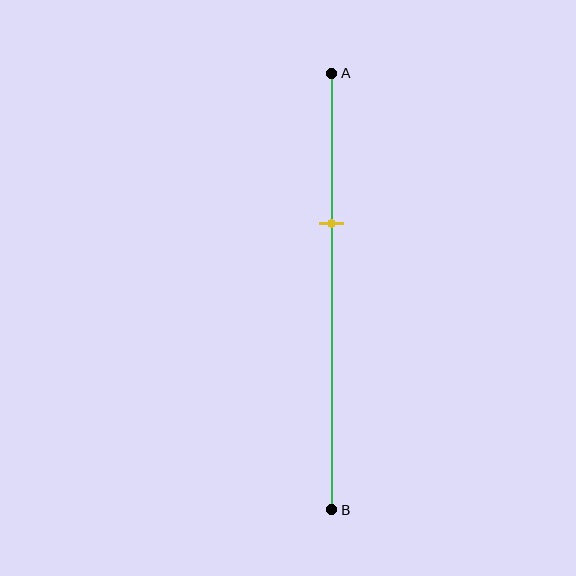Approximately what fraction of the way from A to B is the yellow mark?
The yellow mark is approximately 35% of the way from A to B.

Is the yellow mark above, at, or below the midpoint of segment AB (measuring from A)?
The yellow mark is above the midpoint of segment AB.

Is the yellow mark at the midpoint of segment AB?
No, the mark is at about 35% from A, not at the 50% midpoint.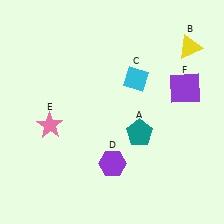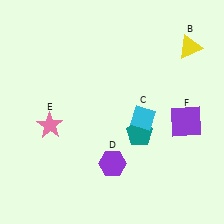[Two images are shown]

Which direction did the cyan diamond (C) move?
The cyan diamond (C) moved down.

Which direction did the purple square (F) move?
The purple square (F) moved down.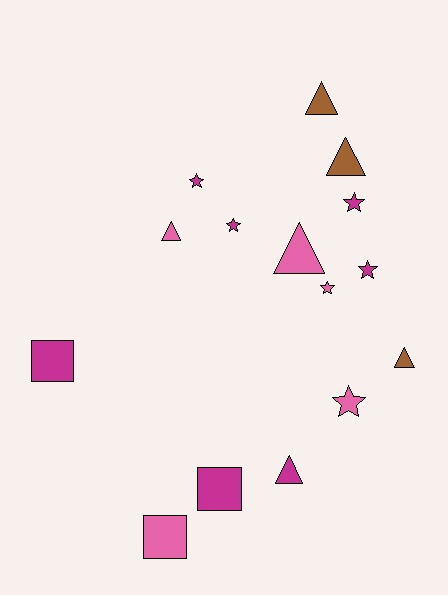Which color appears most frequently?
Magenta, with 7 objects.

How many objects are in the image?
There are 15 objects.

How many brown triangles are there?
There are 3 brown triangles.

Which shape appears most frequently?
Star, with 6 objects.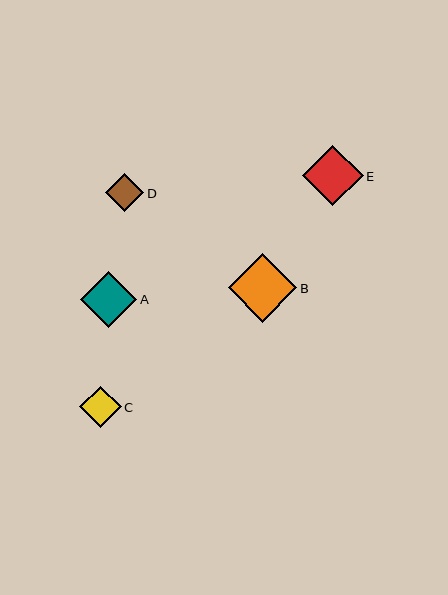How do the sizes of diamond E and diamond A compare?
Diamond E and diamond A are approximately the same size.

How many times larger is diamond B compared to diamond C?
Diamond B is approximately 1.7 times the size of diamond C.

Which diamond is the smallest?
Diamond D is the smallest with a size of approximately 38 pixels.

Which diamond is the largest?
Diamond B is the largest with a size of approximately 69 pixels.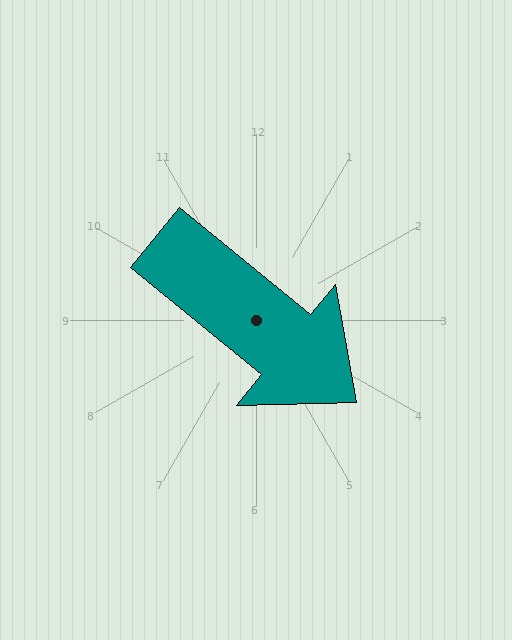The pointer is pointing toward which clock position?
Roughly 4 o'clock.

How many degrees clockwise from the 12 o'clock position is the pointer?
Approximately 129 degrees.